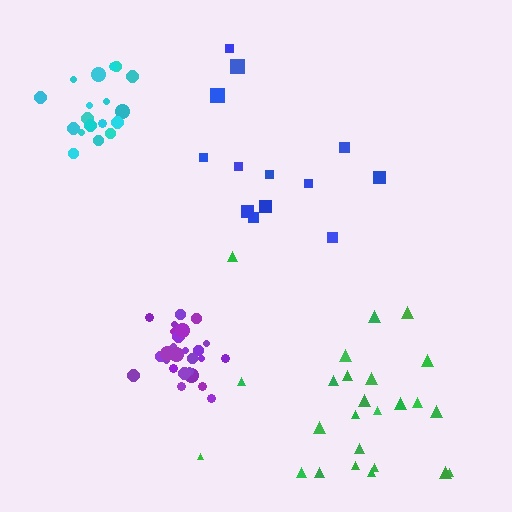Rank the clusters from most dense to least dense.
purple, cyan, green, blue.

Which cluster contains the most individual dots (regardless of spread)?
Purple (26).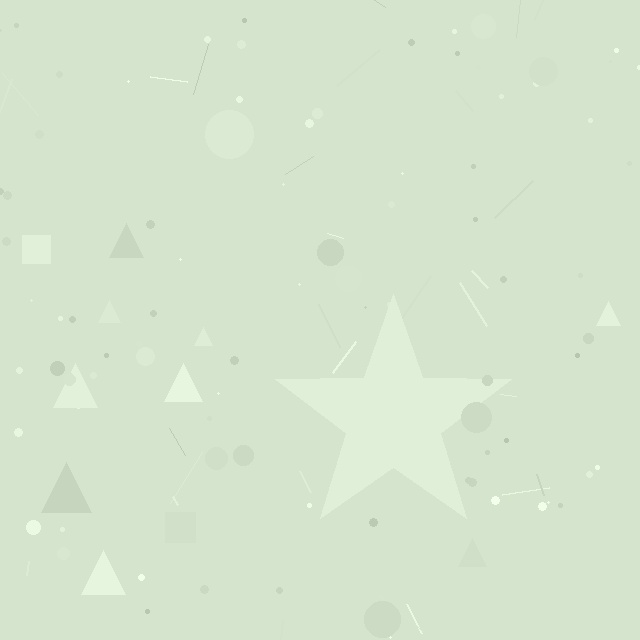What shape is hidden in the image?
A star is hidden in the image.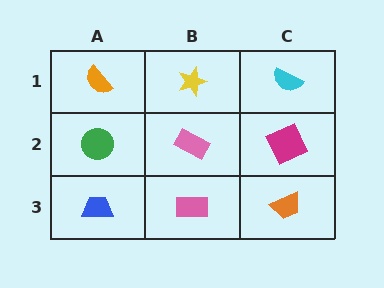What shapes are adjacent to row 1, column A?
A green circle (row 2, column A), a yellow star (row 1, column B).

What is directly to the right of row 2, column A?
A pink rectangle.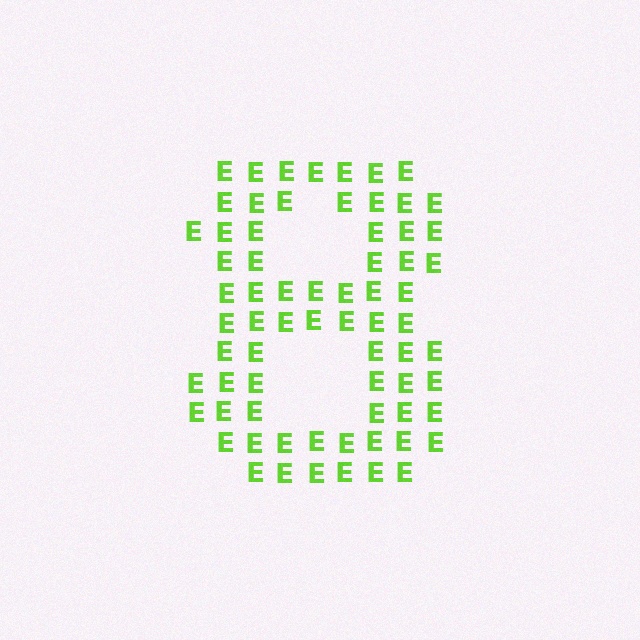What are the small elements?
The small elements are letter E's.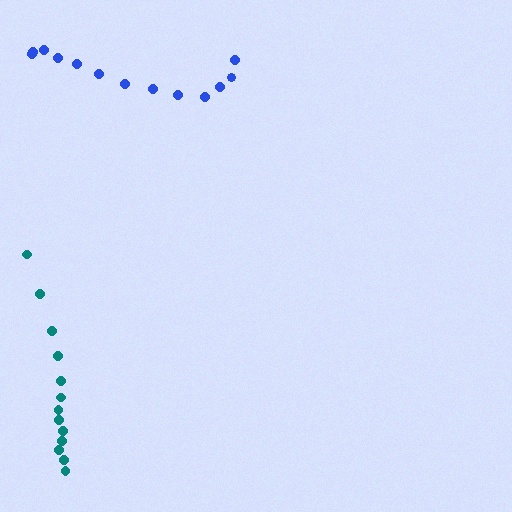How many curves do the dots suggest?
There are 2 distinct paths.